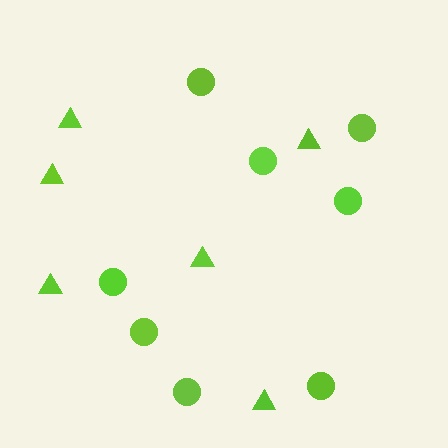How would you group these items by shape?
There are 2 groups: one group of circles (8) and one group of triangles (6).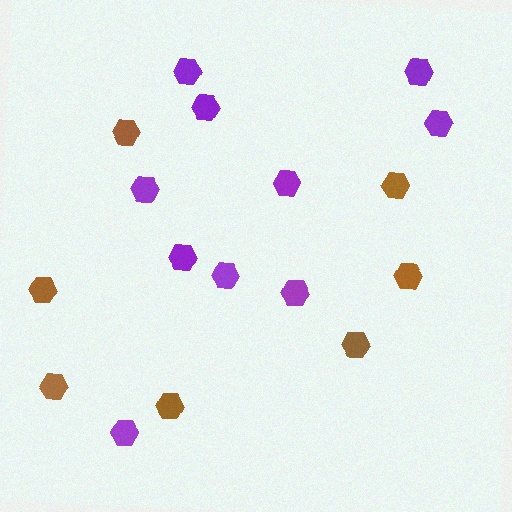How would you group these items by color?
There are 2 groups: one group of purple hexagons (10) and one group of brown hexagons (7).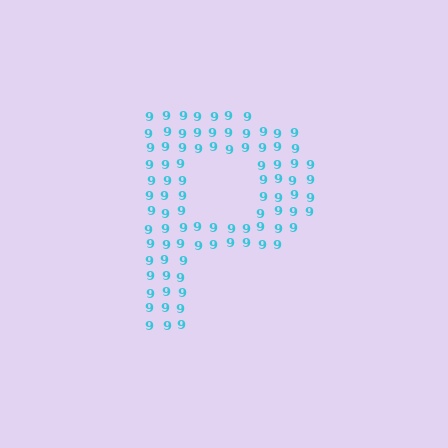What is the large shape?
The large shape is the letter P.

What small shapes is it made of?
It is made of small digit 9's.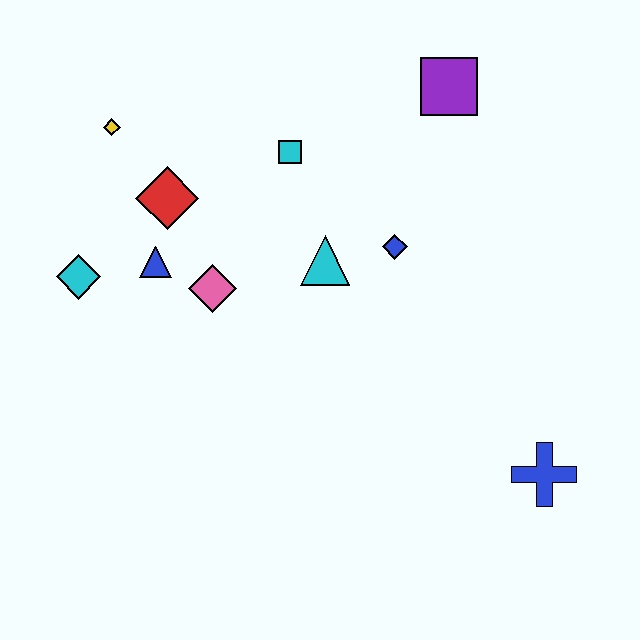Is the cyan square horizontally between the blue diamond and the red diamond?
Yes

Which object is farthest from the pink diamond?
The blue cross is farthest from the pink diamond.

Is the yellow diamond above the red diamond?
Yes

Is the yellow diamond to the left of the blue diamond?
Yes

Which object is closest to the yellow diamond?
The red diamond is closest to the yellow diamond.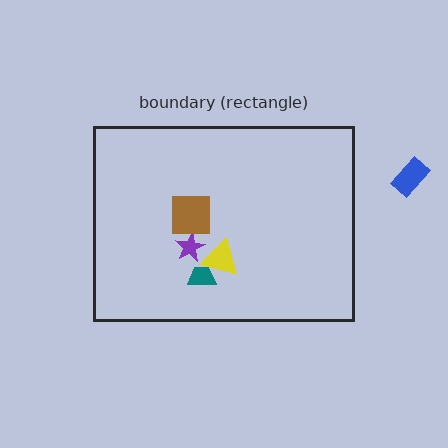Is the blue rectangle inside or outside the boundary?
Outside.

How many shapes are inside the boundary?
4 inside, 1 outside.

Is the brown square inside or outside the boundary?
Inside.